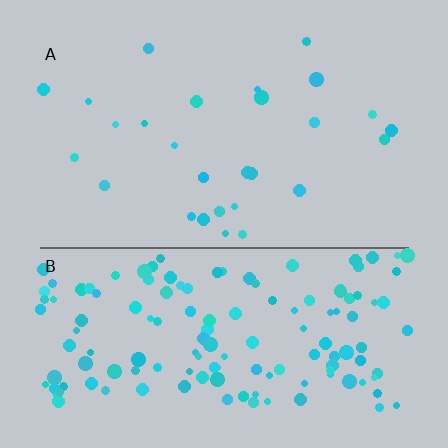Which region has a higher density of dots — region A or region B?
B (the bottom).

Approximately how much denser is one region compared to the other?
Approximately 5.1× — region B over region A.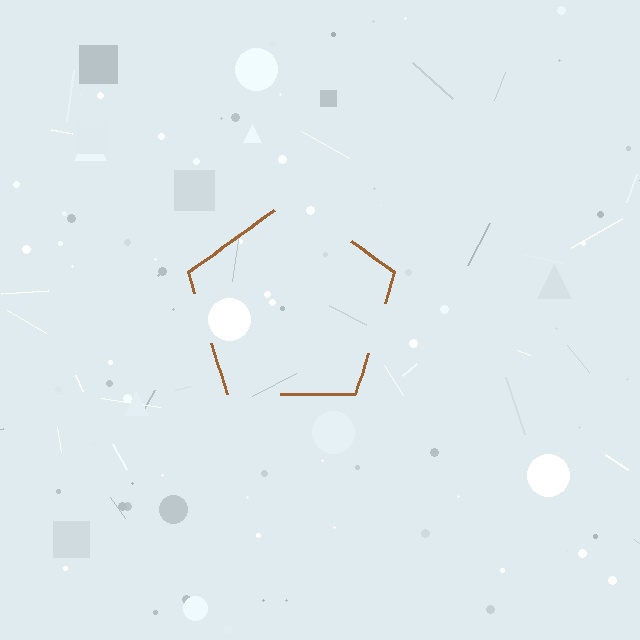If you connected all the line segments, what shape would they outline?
They would outline a pentagon.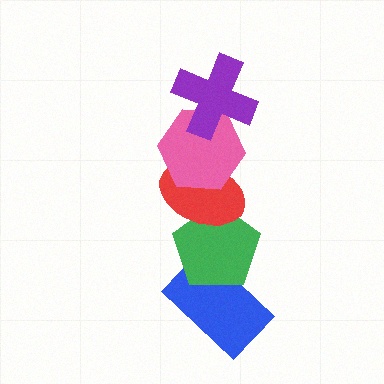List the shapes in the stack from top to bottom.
From top to bottom: the purple cross, the pink hexagon, the red ellipse, the green pentagon, the blue rectangle.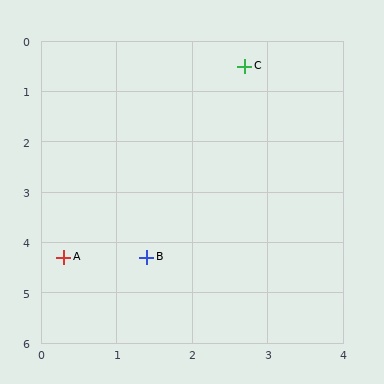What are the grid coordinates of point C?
Point C is at approximately (2.7, 0.5).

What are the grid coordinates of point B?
Point B is at approximately (1.4, 4.3).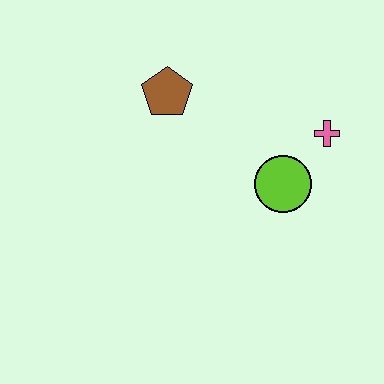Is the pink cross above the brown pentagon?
No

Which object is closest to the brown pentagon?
The lime circle is closest to the brown pentagon.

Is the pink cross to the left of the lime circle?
No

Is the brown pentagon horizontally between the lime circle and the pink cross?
No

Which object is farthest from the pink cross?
The brown pentagon is farthest from the pink cross.